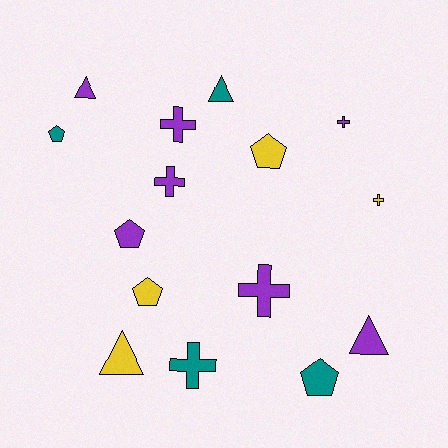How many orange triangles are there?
There are no orange triangles.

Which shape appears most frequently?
Cross, with 6 objects.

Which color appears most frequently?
Purple, with 7 objects.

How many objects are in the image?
There are 15 objects.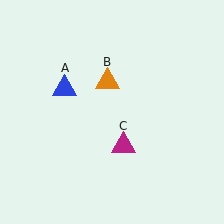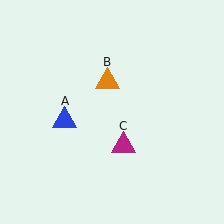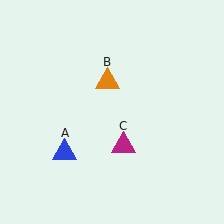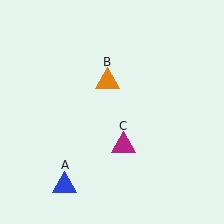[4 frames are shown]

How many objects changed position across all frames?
1 object changed position: blue triangle (object A).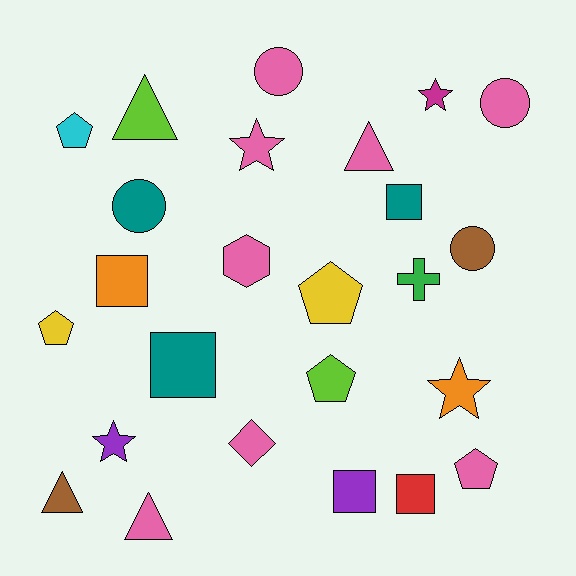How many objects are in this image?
There are 25 objects.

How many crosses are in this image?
There is 1 cross.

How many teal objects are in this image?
There are 3 teal objects.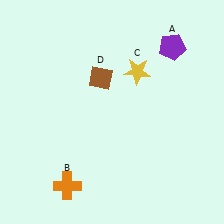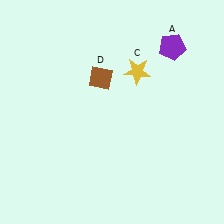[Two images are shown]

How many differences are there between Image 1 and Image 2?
There is 1 difference between the two images.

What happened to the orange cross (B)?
The orange cross (B) was removed in Image 2. It was in the bottom-left area of Image 1.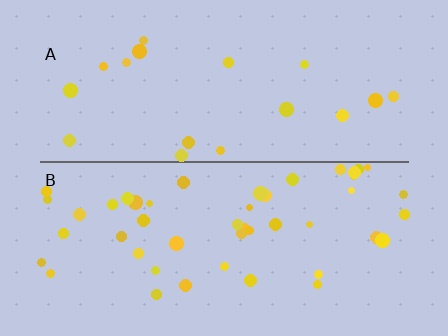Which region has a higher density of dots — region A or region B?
B (the bottom).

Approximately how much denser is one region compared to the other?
Approximately 2.5× — region B over region A.